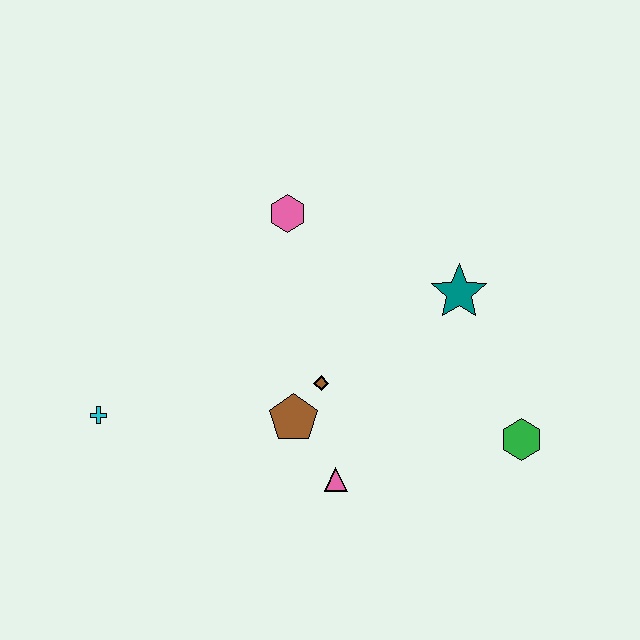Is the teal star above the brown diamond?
Yes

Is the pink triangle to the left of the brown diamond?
No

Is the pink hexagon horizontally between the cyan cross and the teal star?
Yes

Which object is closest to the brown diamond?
The brown pentagon is closest to the brown diamond.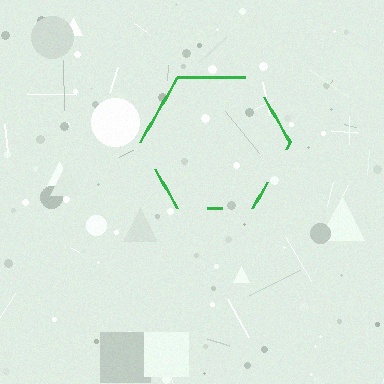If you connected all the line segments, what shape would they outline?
They would outline a hexagon.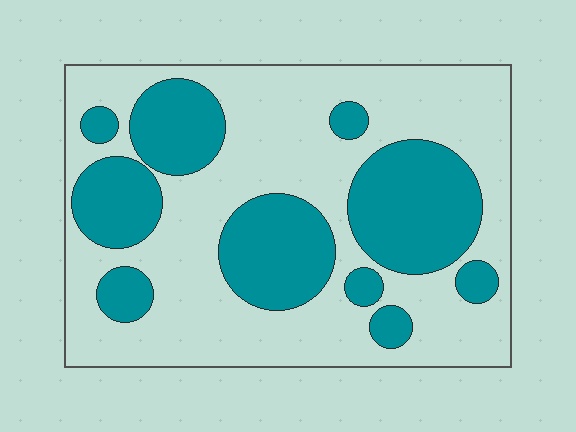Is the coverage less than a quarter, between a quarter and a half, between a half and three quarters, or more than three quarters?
Between a quarter and a half.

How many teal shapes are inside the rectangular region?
10.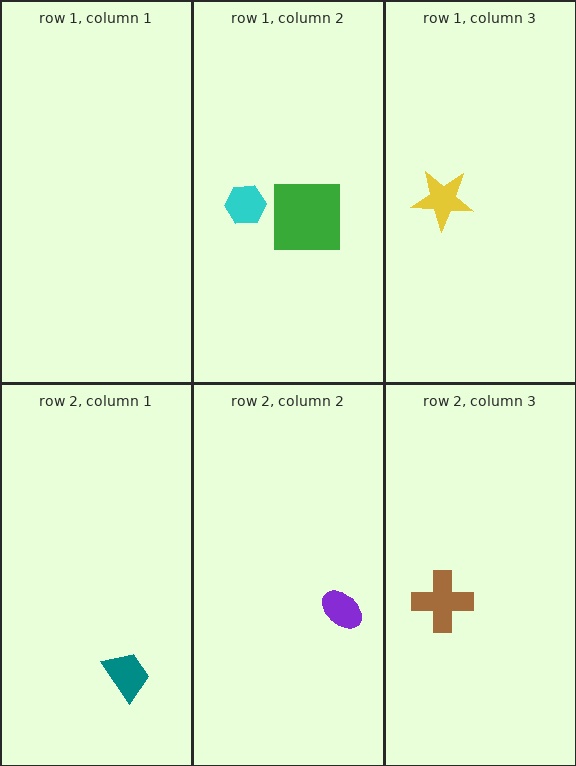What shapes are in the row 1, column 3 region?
The yellow star.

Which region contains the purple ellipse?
The row 2, column 2 region.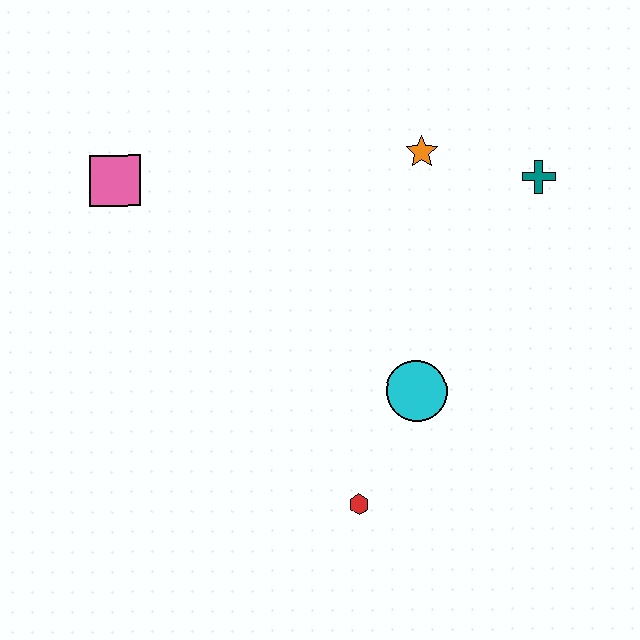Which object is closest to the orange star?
The teal cross is closest to the orange star.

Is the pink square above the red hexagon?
Yes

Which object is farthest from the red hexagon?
The pink square is farthest from the red hexagon.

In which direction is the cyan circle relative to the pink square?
The cyan circle is to the right of the pink square.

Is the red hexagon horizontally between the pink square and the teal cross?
Yes